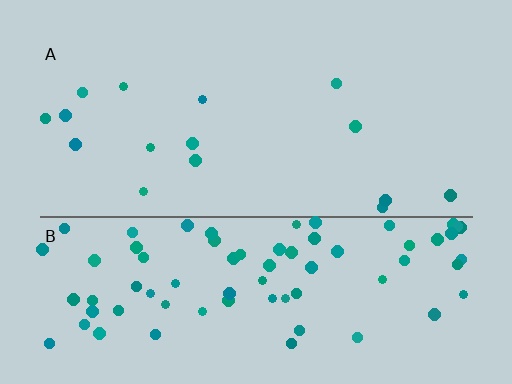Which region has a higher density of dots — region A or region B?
B (the bottom).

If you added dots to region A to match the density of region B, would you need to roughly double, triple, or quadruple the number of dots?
Approximately quadruple.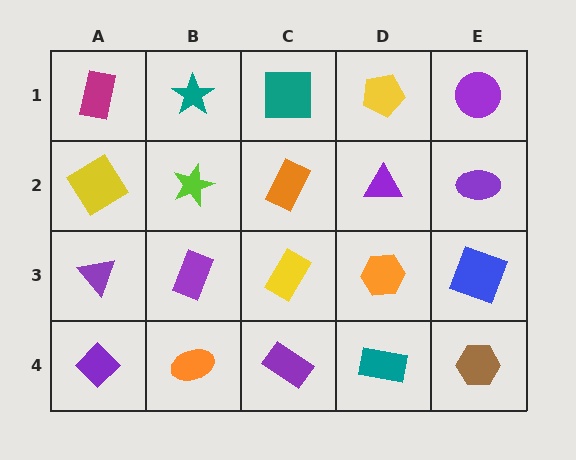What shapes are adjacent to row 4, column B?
A purple rectangle (row 3, column B), a purple diamond (row 4, column A), a purple rectangle (row 4, column C).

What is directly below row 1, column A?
A yellow diamond.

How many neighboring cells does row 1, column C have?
3.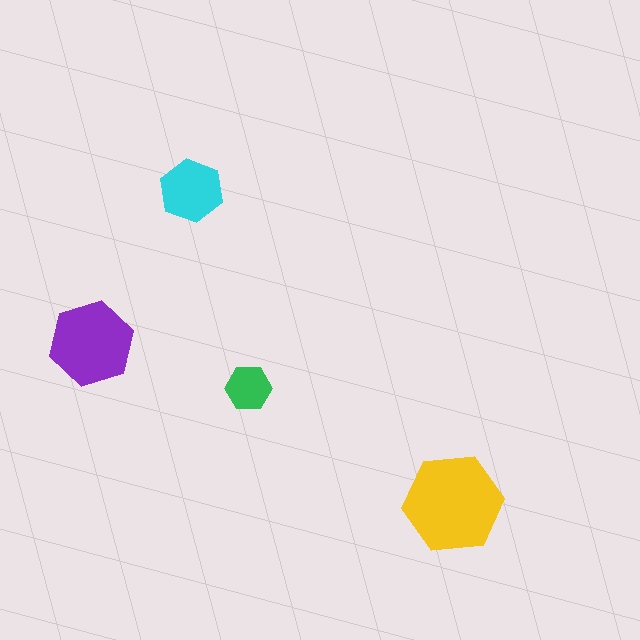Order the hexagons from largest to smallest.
the yellow one, the purple one, the cyan one, the green one.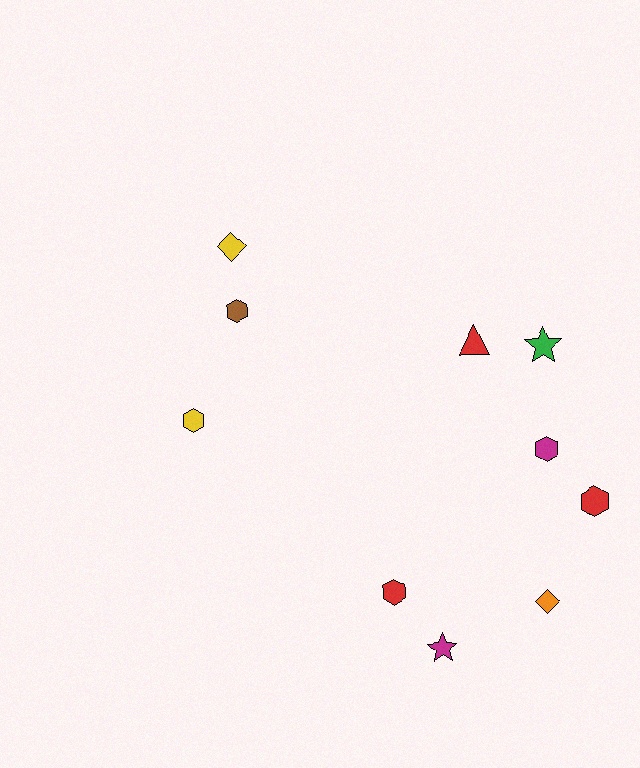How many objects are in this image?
There are 10 objects.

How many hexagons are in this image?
There are 5 hexagons.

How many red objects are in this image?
There are 3 red objects.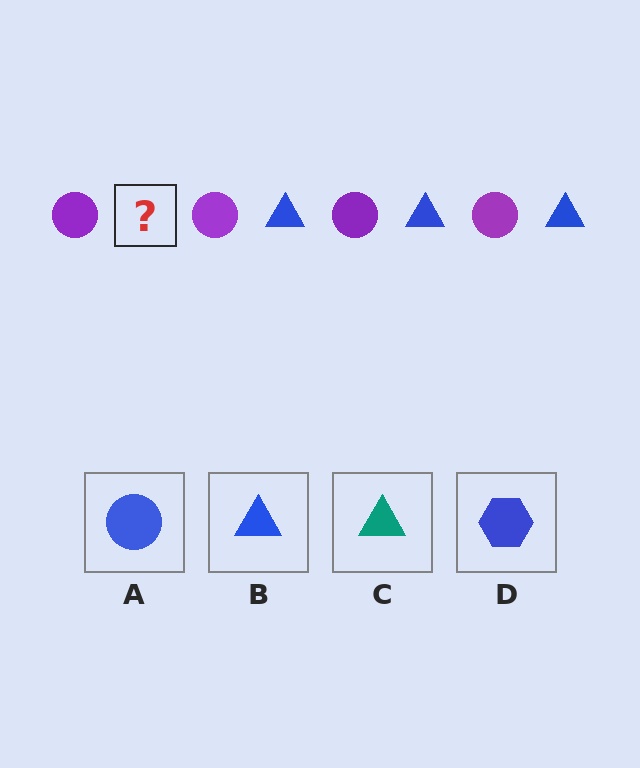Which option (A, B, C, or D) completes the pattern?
B.